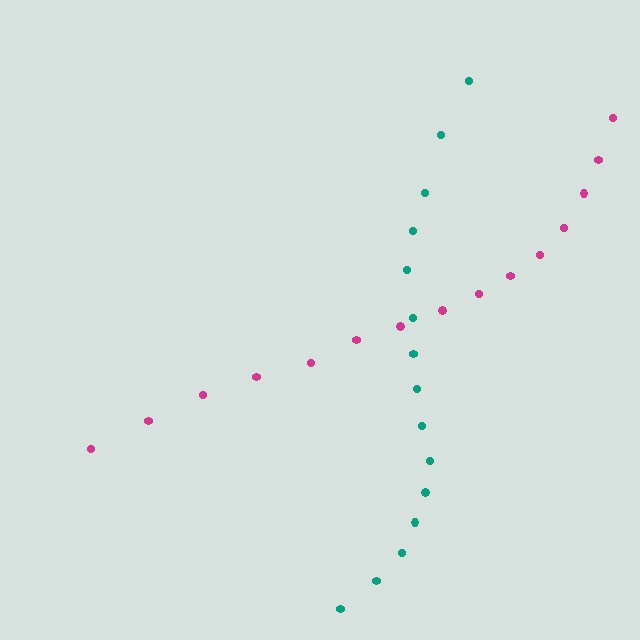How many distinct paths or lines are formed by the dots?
There are 2 distinct paths.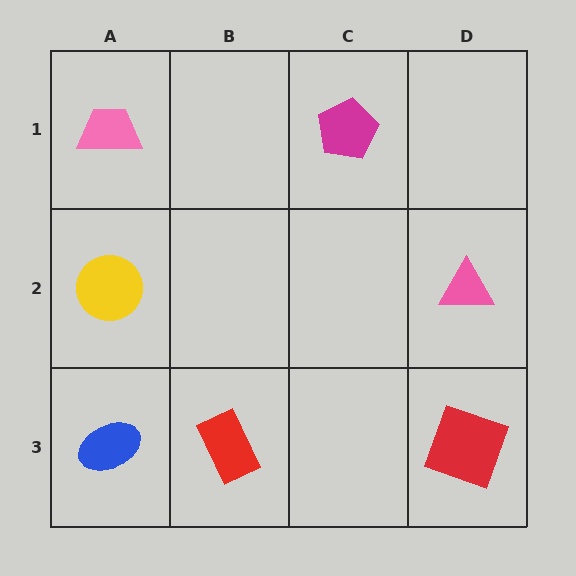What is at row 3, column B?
A red rectangle.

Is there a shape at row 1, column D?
No, that cell is empty.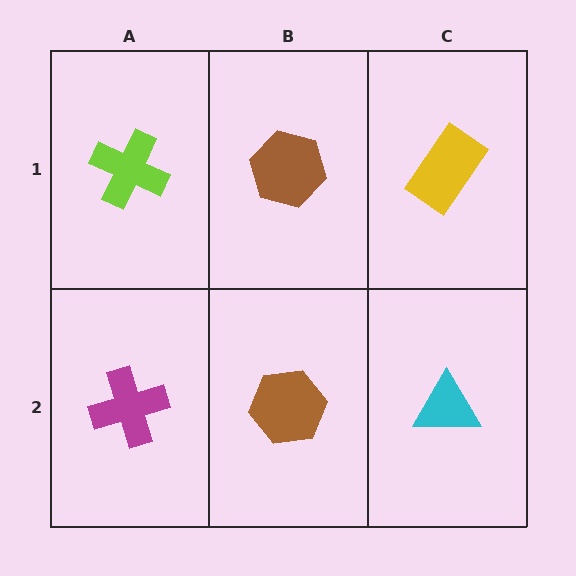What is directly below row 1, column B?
A brown hexagon.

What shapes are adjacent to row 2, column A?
A lime cross (row 1, column A), a brown hexagon (row 2, column B).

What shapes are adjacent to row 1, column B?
A brown hexagon (row 2, column B), a lime cross (row 1, column A), a yellow rectangle (row 1, column C).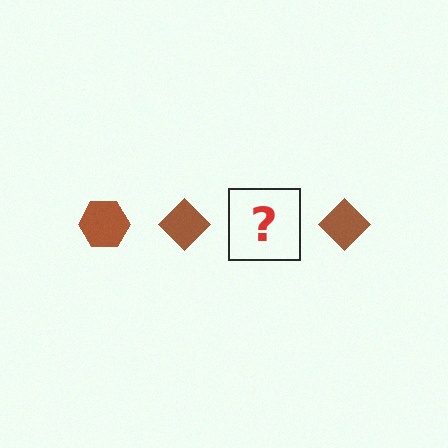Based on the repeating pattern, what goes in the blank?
The blank should be a brown hexagon.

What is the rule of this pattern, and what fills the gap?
The rule is that the pattern cycles through hexagon, diamond shapes in brown. The gap should be filled with a brown hexagon.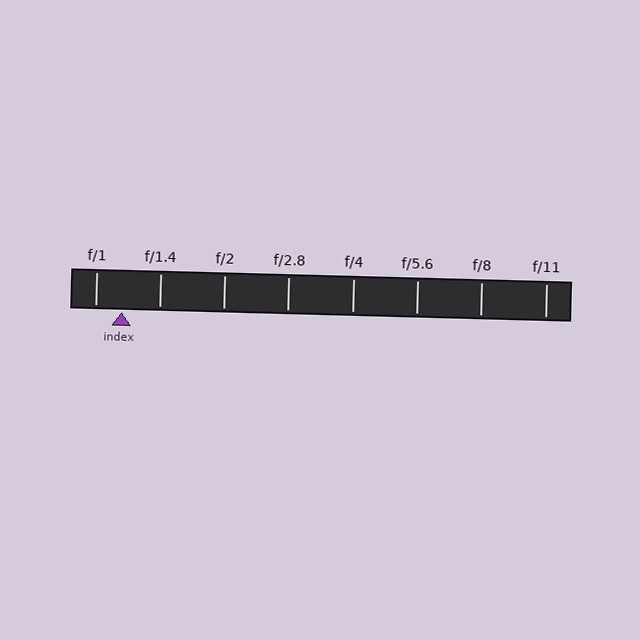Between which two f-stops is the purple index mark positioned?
The index mark is between f/1 and f/1.4.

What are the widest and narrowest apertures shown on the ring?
The widest aperture shown is f/1 and the narrowest is f/11.